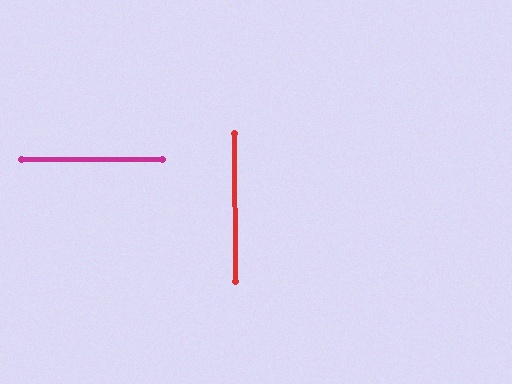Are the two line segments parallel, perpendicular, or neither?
Perpendicular — they meet at approximately 89°.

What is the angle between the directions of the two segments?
Approximately 89 degrees.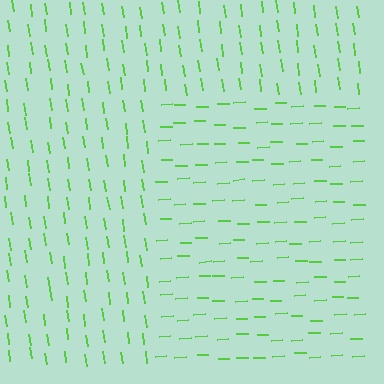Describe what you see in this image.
The image is filled with small lime line segments. A rectangle region in the image has lines oriented differently from the surrounding lines, creating a visible texture boundary.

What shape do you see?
I see a rectangle.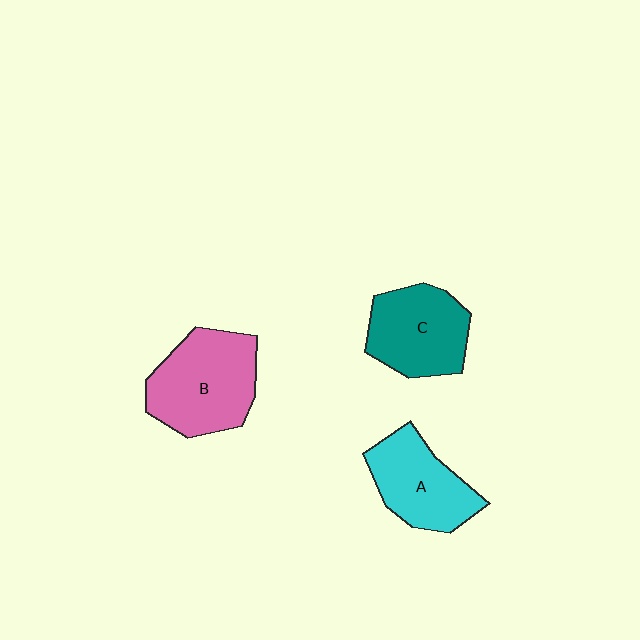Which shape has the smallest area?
Shape A (cyan).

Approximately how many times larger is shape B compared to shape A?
Approximately 1.3 times.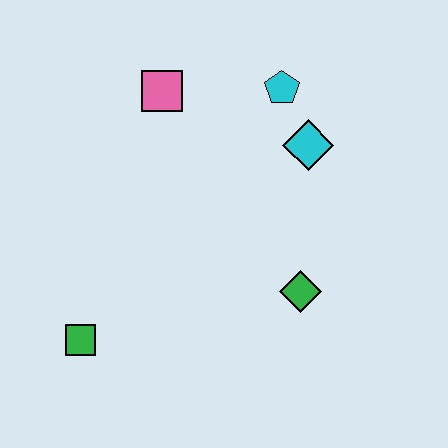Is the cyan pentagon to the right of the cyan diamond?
No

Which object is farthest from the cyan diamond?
The green square is farthest from the cyan diamond.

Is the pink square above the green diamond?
Yes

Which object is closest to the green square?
The green diamond is closest to the green square.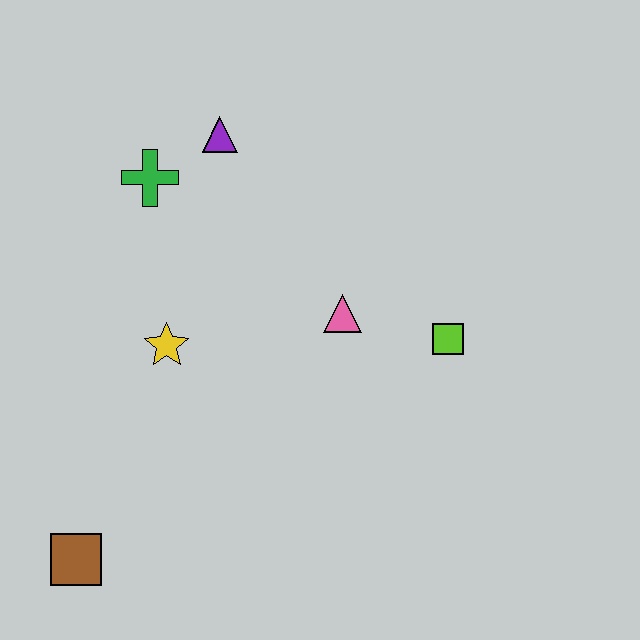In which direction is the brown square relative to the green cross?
The brown square is below the green cross.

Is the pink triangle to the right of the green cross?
Yes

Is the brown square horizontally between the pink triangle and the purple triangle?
No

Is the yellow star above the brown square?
Yes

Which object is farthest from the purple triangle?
The brown square is farthest from the purple triangle.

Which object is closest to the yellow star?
The green cross is closest to the yellow star.